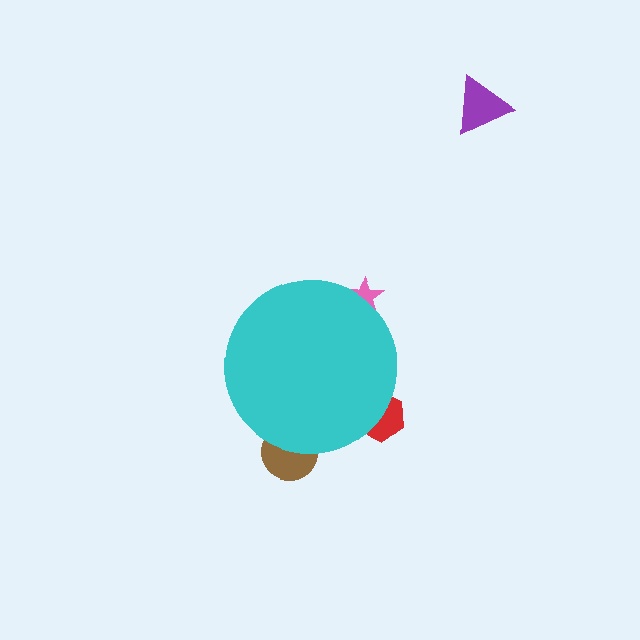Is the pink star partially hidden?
Yes, the pink star is partially hidden behind the cyan circle.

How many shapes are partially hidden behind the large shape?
3 shapes are partially hidden.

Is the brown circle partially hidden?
Yes, the brown circle is partially hidden behind the cyan circle.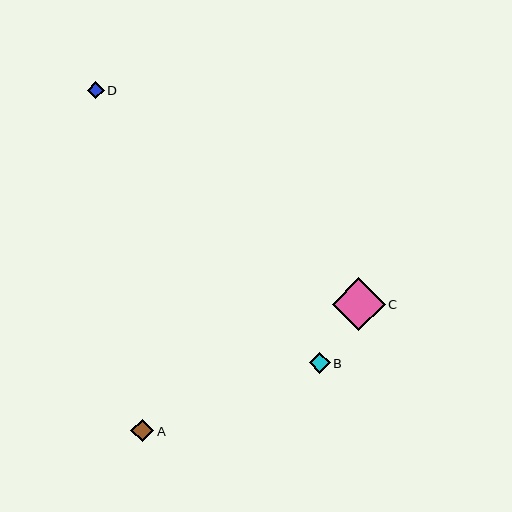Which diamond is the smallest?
Diamond D is the smallest with a size of approximately 17 pixels.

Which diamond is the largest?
Diamond C is the largest with a size of approximately 53 pixels.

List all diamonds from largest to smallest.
From largest to smallest: C, A, B, D.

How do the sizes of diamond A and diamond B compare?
Diamond A and diamond B are approximately the same size.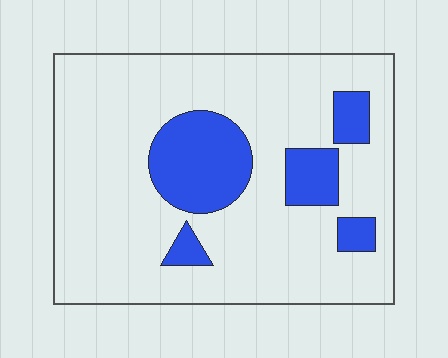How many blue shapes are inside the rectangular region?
5.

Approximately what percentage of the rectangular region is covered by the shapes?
Approximately 20%.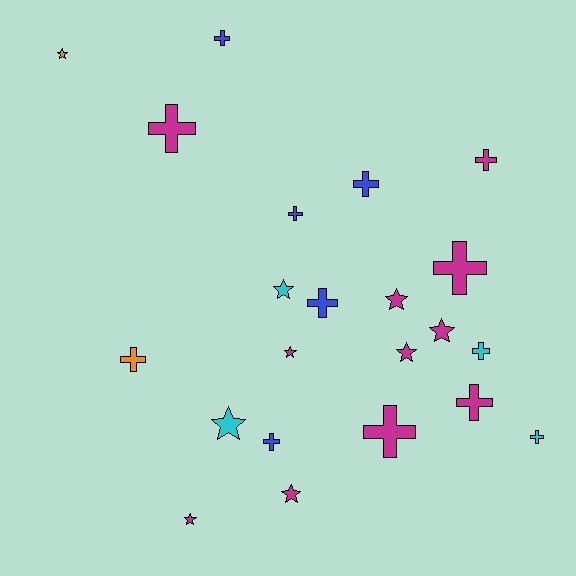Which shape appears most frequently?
Cross, with 13 objects.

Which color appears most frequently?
Magenta, with 11 objects.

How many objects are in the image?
There are 22 objects.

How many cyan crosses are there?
There are 2 cyan crosses.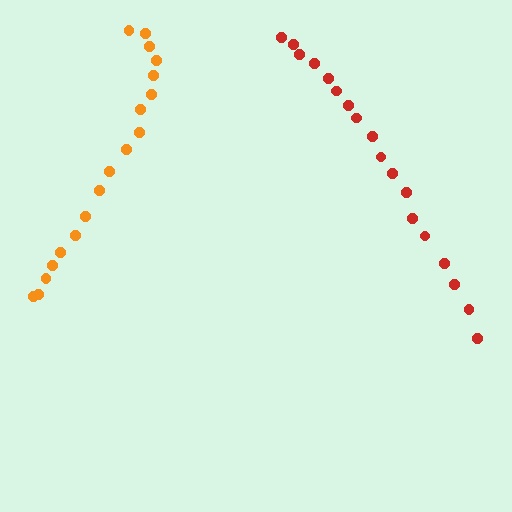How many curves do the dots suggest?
There are 2 distinct paths.